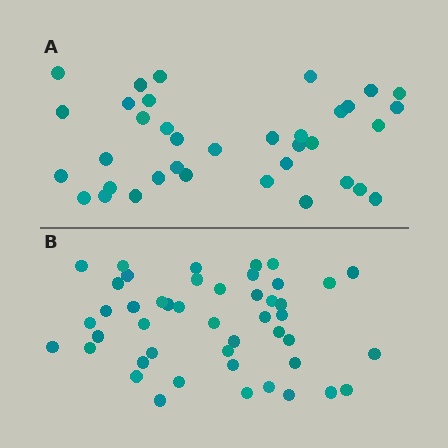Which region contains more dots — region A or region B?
Region B (the bottom region) has more dots.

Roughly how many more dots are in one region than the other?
Region B has roughly 10 or so more dots than region A.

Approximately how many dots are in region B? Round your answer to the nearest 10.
About 50 dots. (The exact count is 46, which rounds to 50.)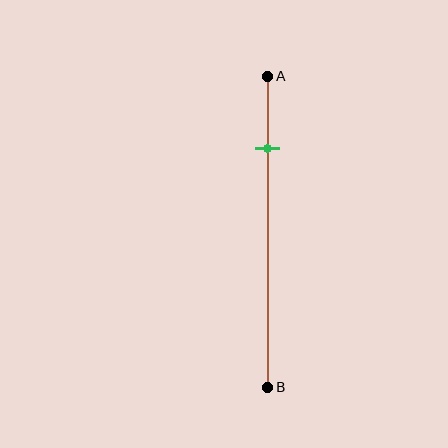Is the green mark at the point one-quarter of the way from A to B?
Yes, the mark is approximately at the one-quarter point.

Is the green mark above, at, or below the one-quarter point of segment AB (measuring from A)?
The green mark is approximately at the one-quarter point of segment AB.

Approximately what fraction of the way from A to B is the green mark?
The green mark is approximately 25% of the way from A to B.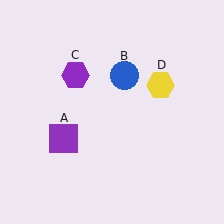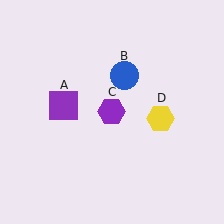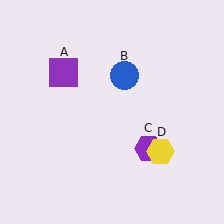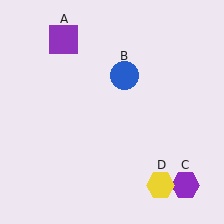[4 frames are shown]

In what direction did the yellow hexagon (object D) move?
The yellow hexagon (object D) moved down.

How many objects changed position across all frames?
3 objects changed position: purple square (object A), purple hexagon (object C), yellow hexagon (object D).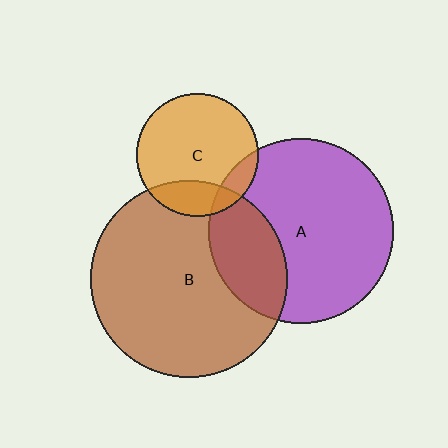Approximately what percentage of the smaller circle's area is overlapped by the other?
Approximately 20%.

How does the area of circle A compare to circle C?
Approximately 2.3 times.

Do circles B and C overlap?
Yes.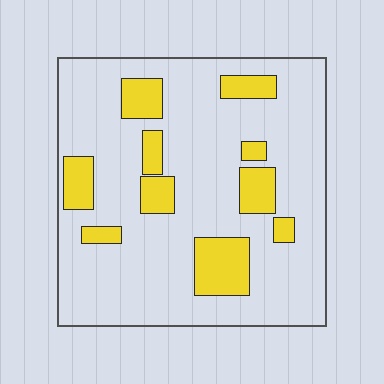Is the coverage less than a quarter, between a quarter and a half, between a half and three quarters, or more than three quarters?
Less than a quarter.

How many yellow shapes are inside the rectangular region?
10.